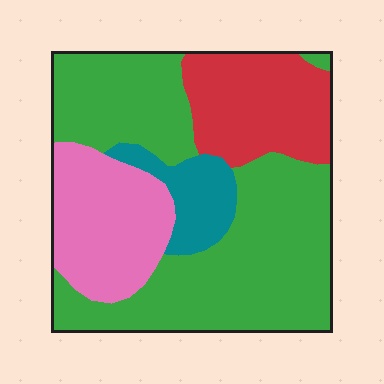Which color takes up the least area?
Teal, at roughly 10%.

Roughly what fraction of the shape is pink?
Pink takes up about one fifth (1/5) of the shape.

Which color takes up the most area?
Green, at roughly 55%.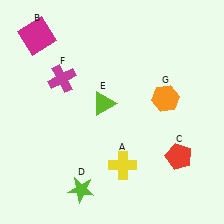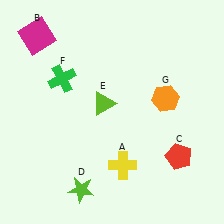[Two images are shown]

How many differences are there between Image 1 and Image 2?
There is 1 difference between the two images.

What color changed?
The cross (F) changed from magenta in Image 1 to green in Image 2.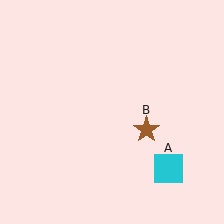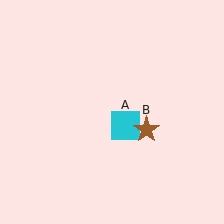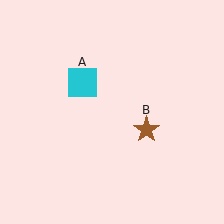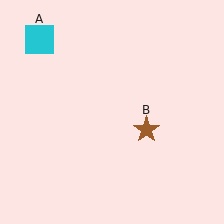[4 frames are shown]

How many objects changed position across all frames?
1 object changed position: cyan square (object A).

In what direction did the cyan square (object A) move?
The cyan square (object A) moved up and to the left.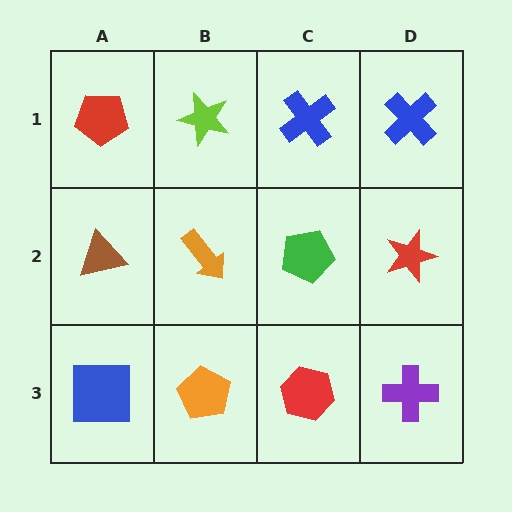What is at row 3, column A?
A blue square.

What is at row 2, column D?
A red star.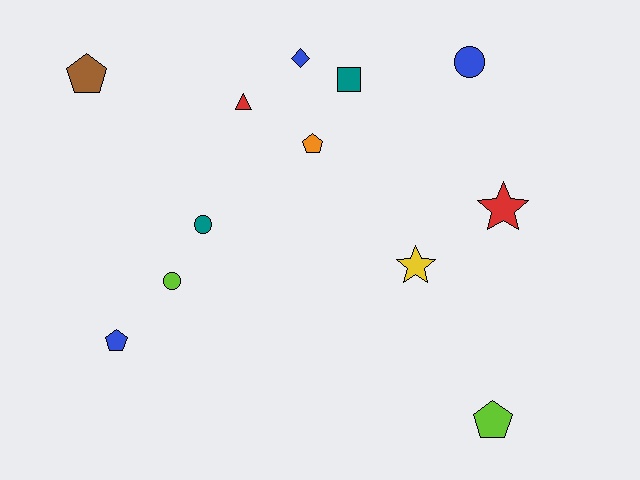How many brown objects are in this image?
There is 1 brown object.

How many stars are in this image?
There are 2 stars.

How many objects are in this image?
There are 12 objects.